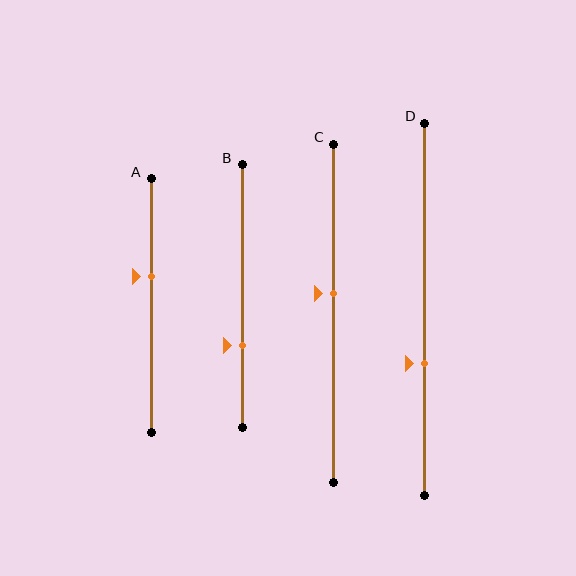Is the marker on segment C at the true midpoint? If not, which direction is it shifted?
No, the marker on segment C is shifted upward by about 6% of the segment length.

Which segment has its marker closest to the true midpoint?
Segment C has its marker closest to the true midpoint.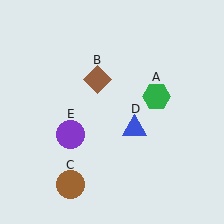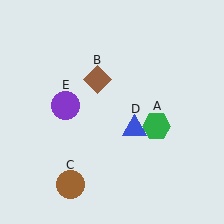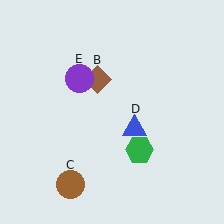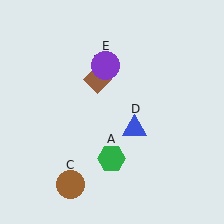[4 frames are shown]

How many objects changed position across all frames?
2 objects changed position: green hexagon (object A), purple circle (object E).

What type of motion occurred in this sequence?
The green hexagon (object A), purple circle (object E) rotated clockwise around the center of the scene.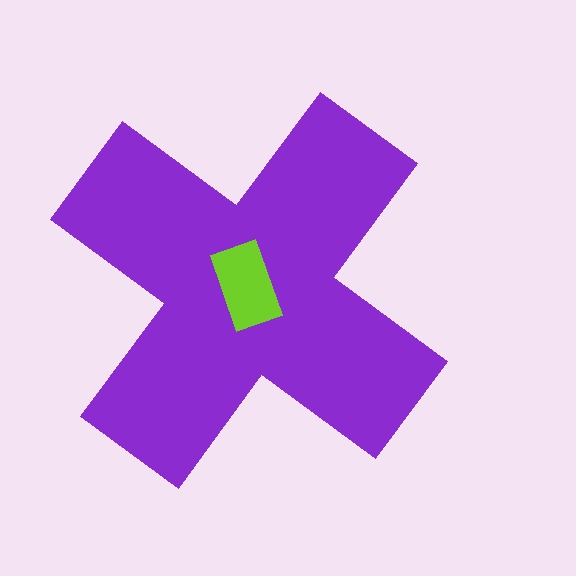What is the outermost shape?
The purple cross.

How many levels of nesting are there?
2.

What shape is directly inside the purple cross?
The lime rectangle.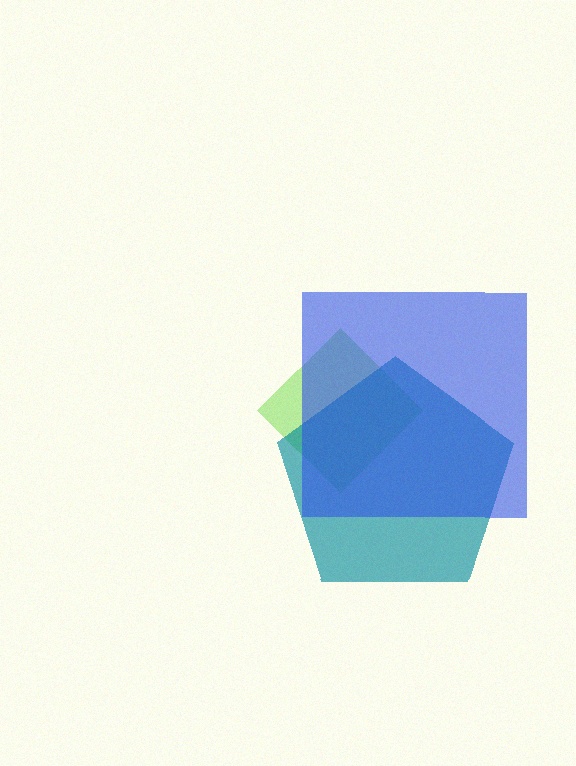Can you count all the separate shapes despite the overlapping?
Yes, there are 3 separate shapes.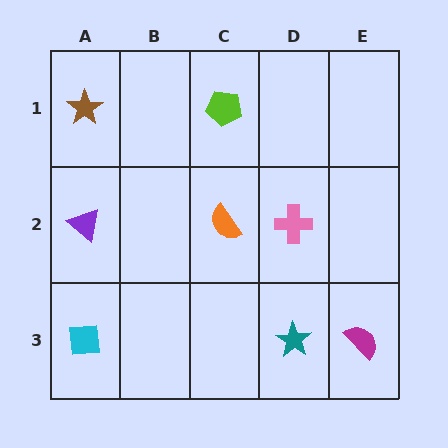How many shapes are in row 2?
3 shapes.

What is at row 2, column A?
A purple triangle.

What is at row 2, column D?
A pink cross.